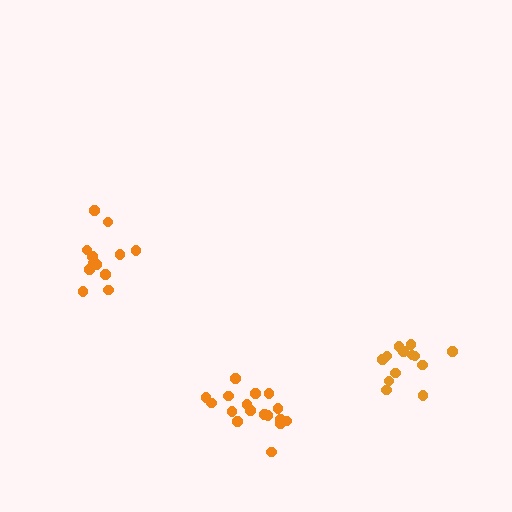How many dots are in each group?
Group 1: 12 dots, Group 2: 13 dots, Group 3: 17 dots (42 total).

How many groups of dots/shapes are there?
There are 3 groups.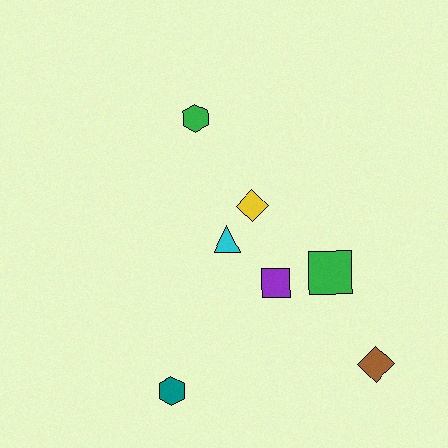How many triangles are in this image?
There is 1 triangle.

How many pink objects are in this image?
There are no pink objects.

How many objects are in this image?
There are 7 objects.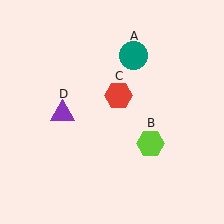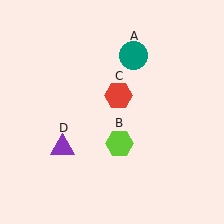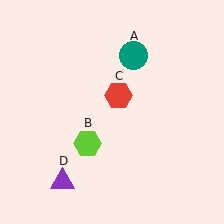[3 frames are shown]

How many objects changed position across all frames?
2 objects changed position: lime hexagon (object B), purple triangle (object D).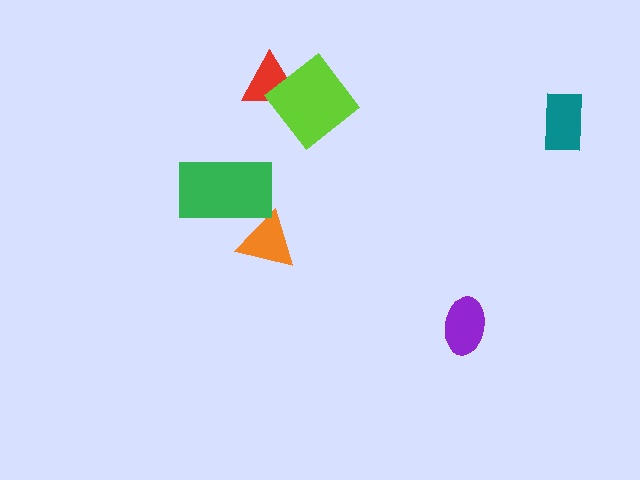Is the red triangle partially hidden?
Yes, it is partially covered by another shape.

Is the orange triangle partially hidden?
Yes, it is partially covered by another shape.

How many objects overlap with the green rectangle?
1 object overlaps with the green rectangle.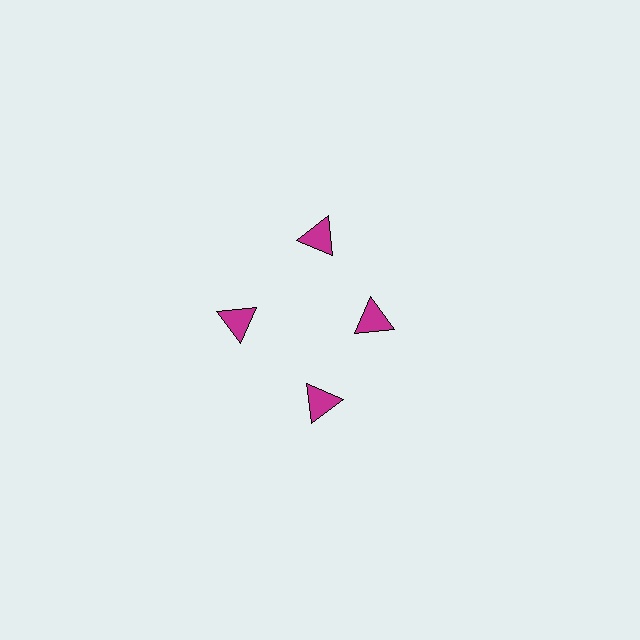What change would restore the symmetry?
The symmetry would be restored by moving it outward, back onto the ring so that all 4 triangles sit at equal angles and equal distance from the center.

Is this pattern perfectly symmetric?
No. The 4 magenta triangles are arranged in a ring, but one element near the 3 o'clock position is pulled inward toward the center, breaking the 4-fold rotational symmetry.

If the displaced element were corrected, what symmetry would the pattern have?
It would have 4-fold rotational symmetry — the pattern would map onto itself every 90 degrees.